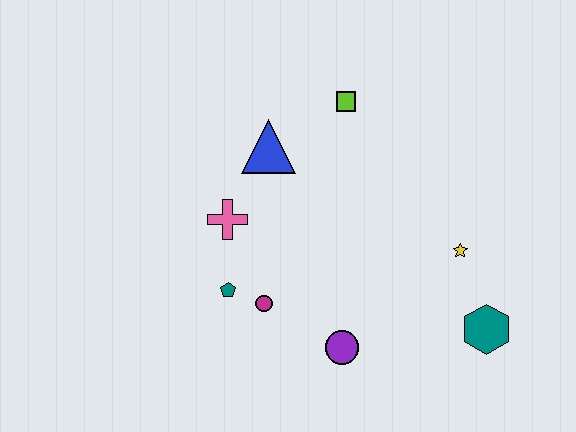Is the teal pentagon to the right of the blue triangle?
No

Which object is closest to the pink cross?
The teal pentagon is closest to the pink cross.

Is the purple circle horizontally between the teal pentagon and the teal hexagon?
Yes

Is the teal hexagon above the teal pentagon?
No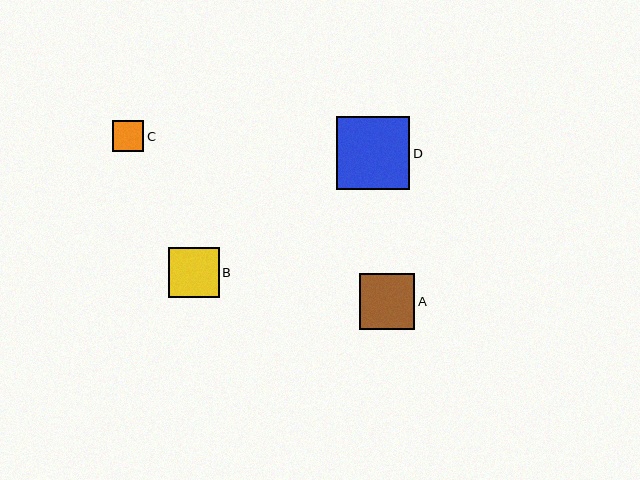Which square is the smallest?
Square C is the smallest with a size of approximately 31 pixels.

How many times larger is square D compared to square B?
Square D is approximately 1.5 times the size of square B.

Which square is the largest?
Square D is the largest with a size of approximately 74 pixels.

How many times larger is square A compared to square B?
Square A is approximately 1.1 times the size of square B.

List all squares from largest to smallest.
From largest to smallest: D, A, B, C.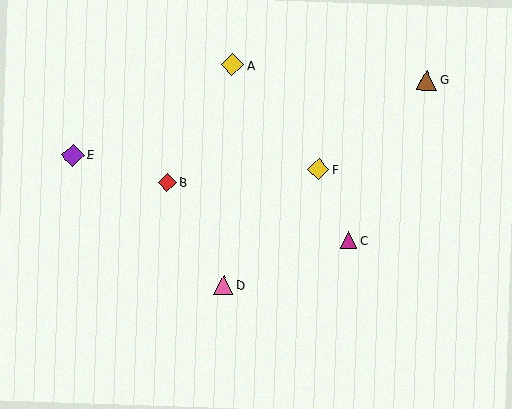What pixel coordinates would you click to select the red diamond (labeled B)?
Click at (167, 182) to select the red diamond B.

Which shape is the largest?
The purple diamond (labeled E) is the largest.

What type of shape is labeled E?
Shape E is a purple diamond.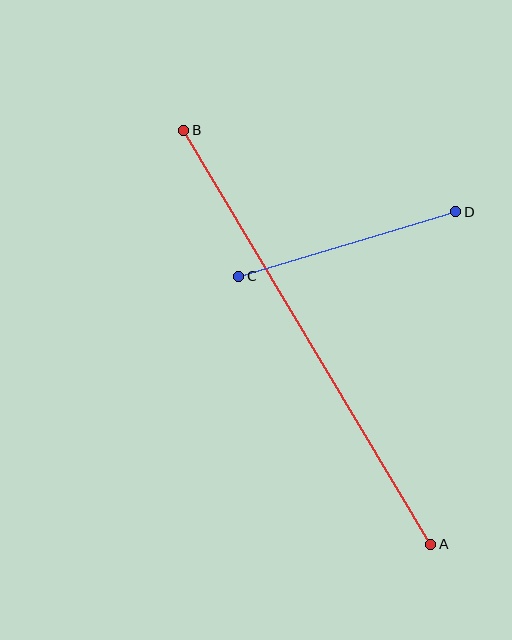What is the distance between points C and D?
The distance is approximately 226 pixels.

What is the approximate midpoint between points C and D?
The midpoint is at approximately (347, 244) pixels.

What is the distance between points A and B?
The distance is approximately 482 pixels.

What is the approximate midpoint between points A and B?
The midpoint is at approximately (307, 337) pixels.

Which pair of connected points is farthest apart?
Points A and B are farthest apart.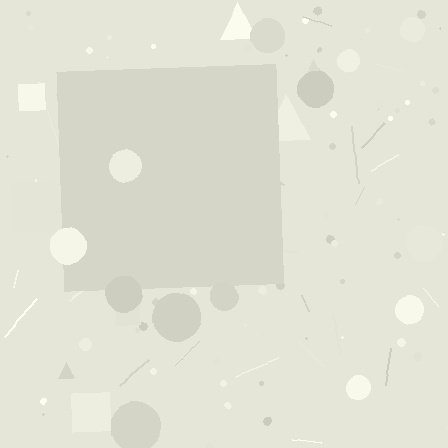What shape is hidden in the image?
A square is hidden in the image.